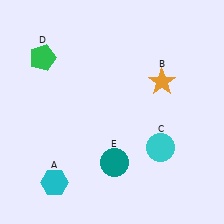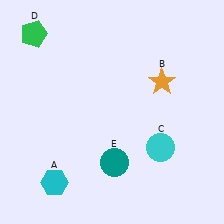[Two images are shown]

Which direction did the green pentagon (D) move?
The green pentagon (D) moved up.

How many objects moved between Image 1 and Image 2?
1 object moved between the two images.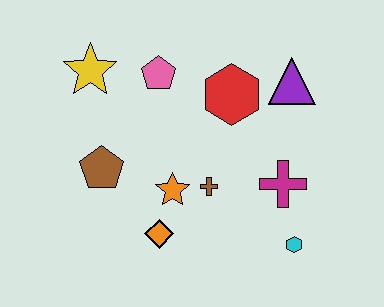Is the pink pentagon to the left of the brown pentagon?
No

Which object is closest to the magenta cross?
The cyan hexagon is closest to the magenta cross.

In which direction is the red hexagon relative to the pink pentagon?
The red hexagon is to the right of the pink pentagon.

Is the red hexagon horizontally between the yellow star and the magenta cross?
Yes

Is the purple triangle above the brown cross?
Yes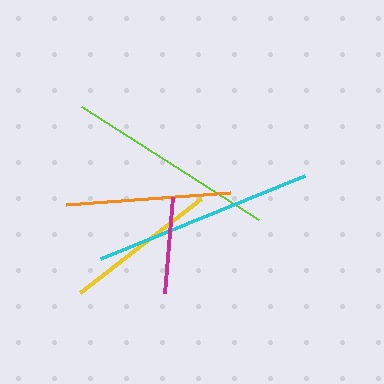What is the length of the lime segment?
The lime segment is approximately 210 pixels long.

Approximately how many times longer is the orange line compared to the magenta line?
The orange line is approximately 1.7 times the length of the magenta line.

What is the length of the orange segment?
The orange segment is approximately 165 pixels long.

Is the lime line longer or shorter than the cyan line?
The cyan line is longer than the lime line.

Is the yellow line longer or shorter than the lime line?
The lime line is longer than the yellow line.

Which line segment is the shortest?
The magenta line is the shortest at approximately 97 pixels.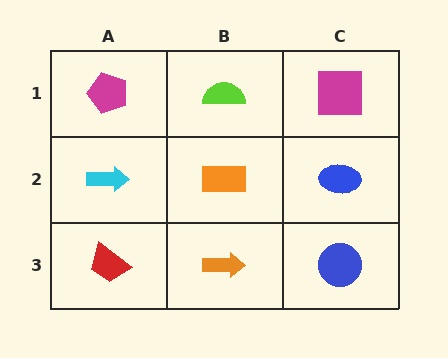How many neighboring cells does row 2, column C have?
3.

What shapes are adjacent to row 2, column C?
A magenta square (row 1, column C), a blue circle (row 3, column C), an orange rectangle (row 2, column B).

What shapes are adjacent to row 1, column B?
An orange rectangle (row 2, column B), a magenta pentagon (row 1, column A), a magenta square (row 1, column C).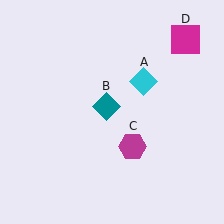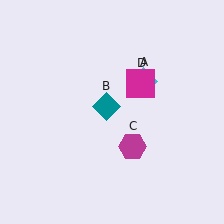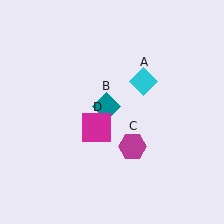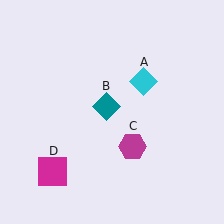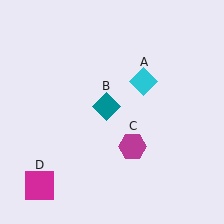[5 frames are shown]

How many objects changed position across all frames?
1 object changed position: magenta square (object D).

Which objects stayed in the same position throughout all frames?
Cyan diamond (object A) and teal diamond (object B) and magenta hexagon (object C) remained stationary.